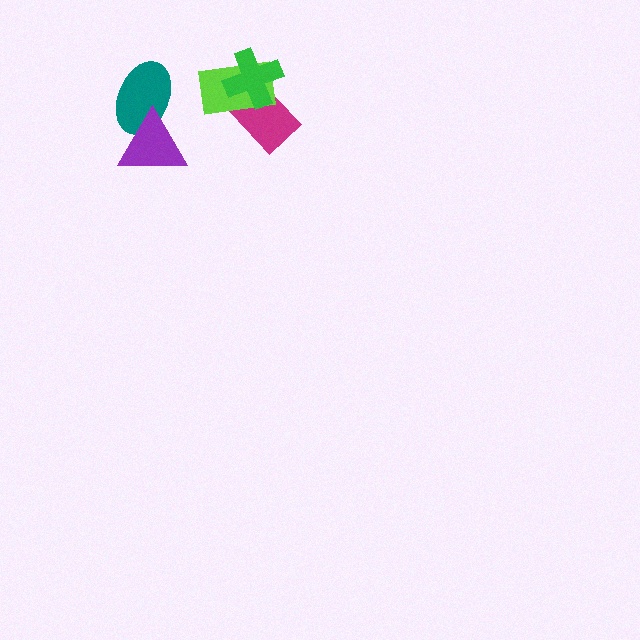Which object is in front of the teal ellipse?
The purple triangle is in front of the teal ellipse.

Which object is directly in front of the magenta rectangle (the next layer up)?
The lime rectangle is directly in front of the magenta rectangle.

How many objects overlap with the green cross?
2 objects overlap with the green cross.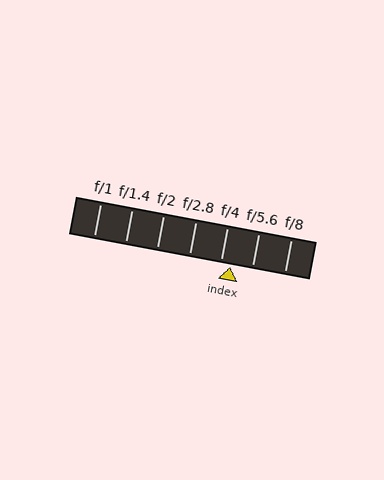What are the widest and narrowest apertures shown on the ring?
The widest aperture shown is f/1 and the narrowest is f/8.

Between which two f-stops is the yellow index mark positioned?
The index mark is between f/4 and f/5.6.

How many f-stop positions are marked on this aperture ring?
There are 7 f-stop positions marked.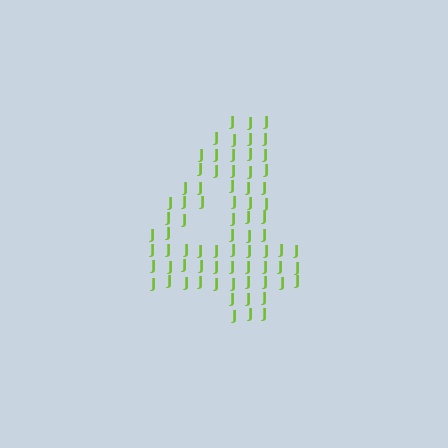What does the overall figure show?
The overall figure shows the digit 4.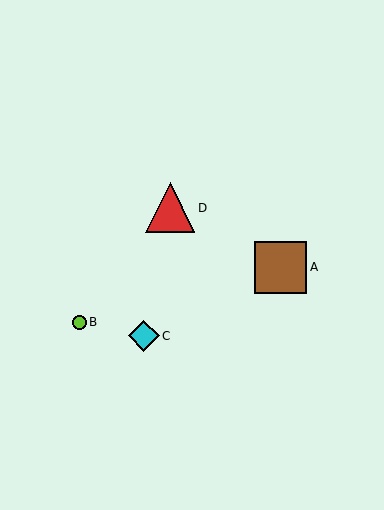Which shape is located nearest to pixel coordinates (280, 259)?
The brown square (labeled A) at (281, 267) is nearest to that location.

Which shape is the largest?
The brown square (labeled A) is the largest.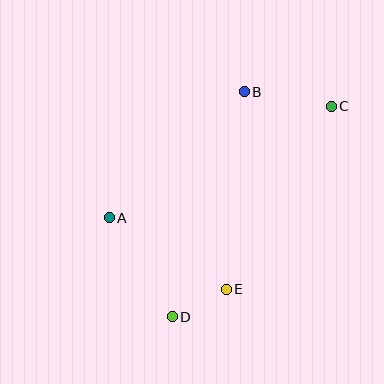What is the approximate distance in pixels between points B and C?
The distance between B and C is approximately 88 pixels.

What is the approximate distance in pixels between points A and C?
The distance between A and C is approximately 248 pixels.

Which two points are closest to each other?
Points D and E are closest to each other.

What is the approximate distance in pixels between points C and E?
The distance between C and E is approximately 211 pixels.